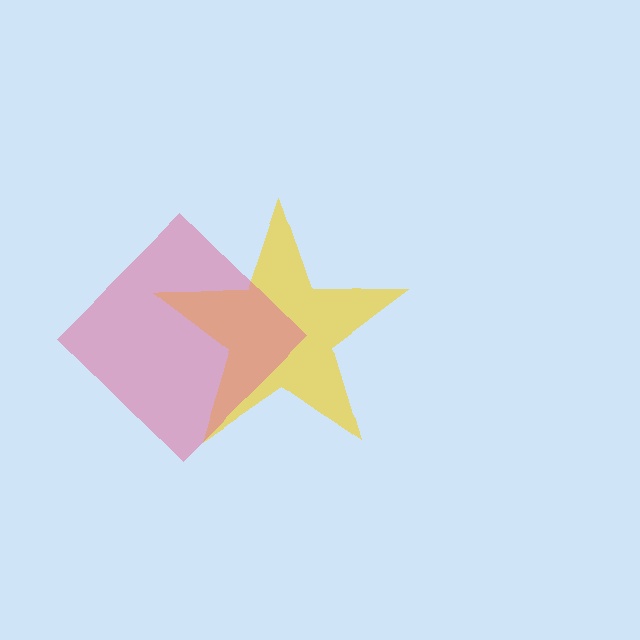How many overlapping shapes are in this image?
There are 2 overlapping shapes in the image.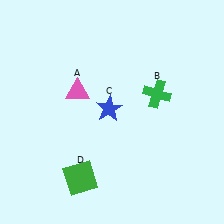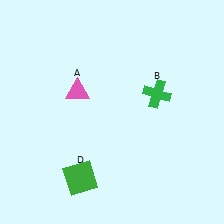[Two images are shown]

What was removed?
The blue star (C) was removed in Image 2.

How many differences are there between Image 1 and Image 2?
There is 1 difference between the two images.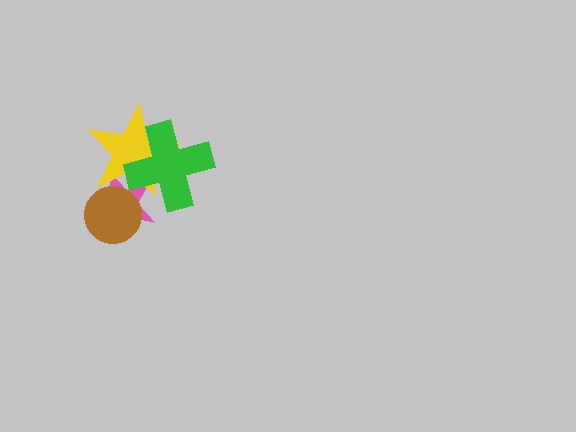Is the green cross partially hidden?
No, no other shape covers it.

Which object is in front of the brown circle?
The yellow star is in front of the brown circle.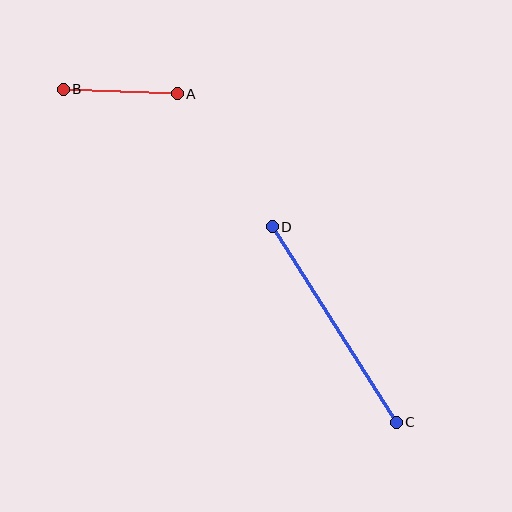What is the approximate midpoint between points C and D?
The midpoint is at approximately (334, 325) pixels.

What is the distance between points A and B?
The distance is approximately 114 pixels.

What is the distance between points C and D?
The distance is approximately 232 pixels.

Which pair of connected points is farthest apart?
Points C and D are farthest apart.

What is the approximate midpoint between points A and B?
The midpoint is at approximately (121, 91) pixels.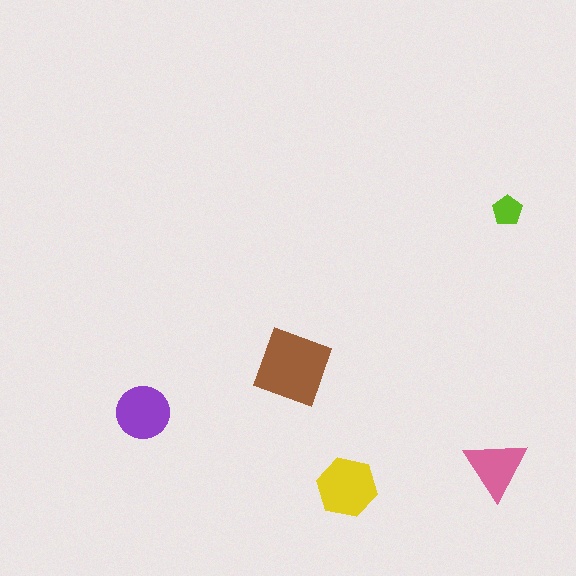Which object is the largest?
The brown diamond.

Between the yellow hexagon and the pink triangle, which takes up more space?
The yellow hexagon.